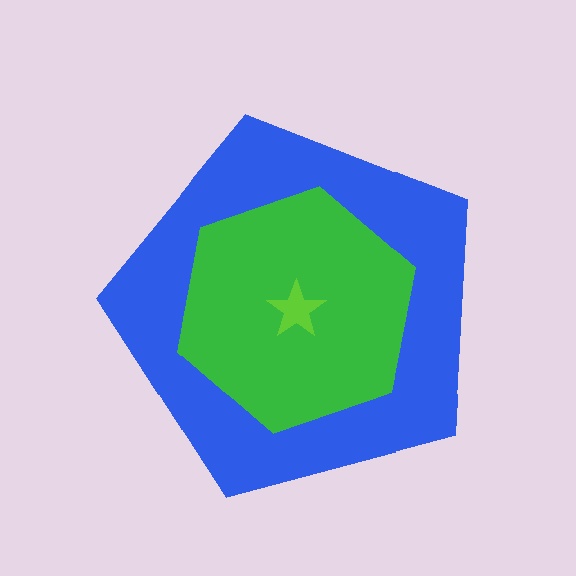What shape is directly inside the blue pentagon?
The green hexagon.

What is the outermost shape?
The blue pentagon.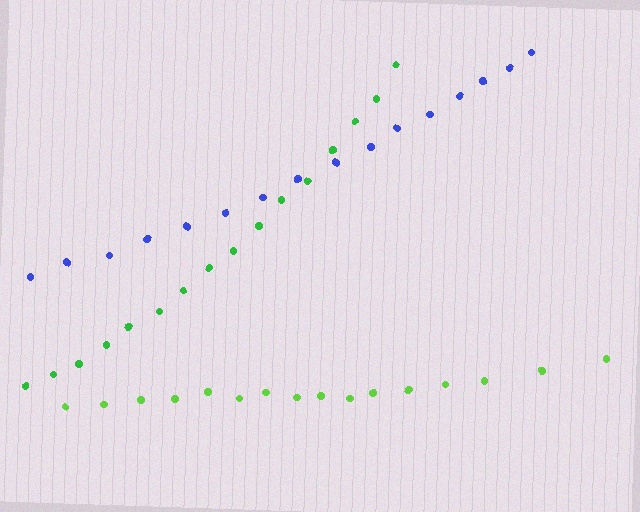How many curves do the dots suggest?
There are 3 distinct paths.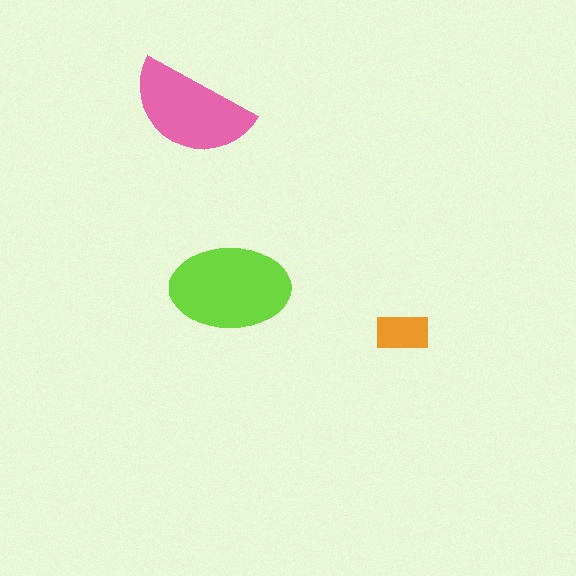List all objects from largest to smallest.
The lime ellipse, the pink semicircle, the orange rectangle.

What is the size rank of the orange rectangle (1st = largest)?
3rd.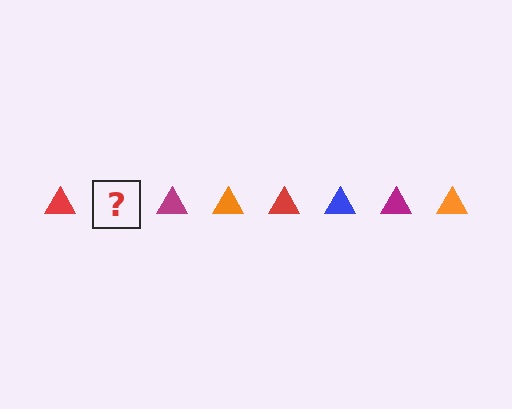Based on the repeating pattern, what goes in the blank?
The blank should be a blue triangle.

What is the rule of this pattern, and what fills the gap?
The rule is that the pattern cycles through red, blue, magenta, orange triangles. The gap should be filled with a blue triangle.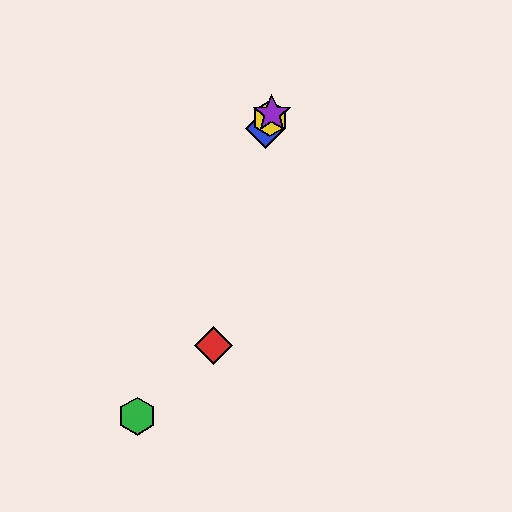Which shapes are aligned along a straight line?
The blue diamond, the green hexagon, the yellow hexagon, the purple star are aligned along a straight line.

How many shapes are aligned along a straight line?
4 shapes (the blue diamond, the green hexagon, the yellow hexagon, the purple star) are aligned along a straight line.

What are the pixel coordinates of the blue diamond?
The blue diamond is at (265, 128).